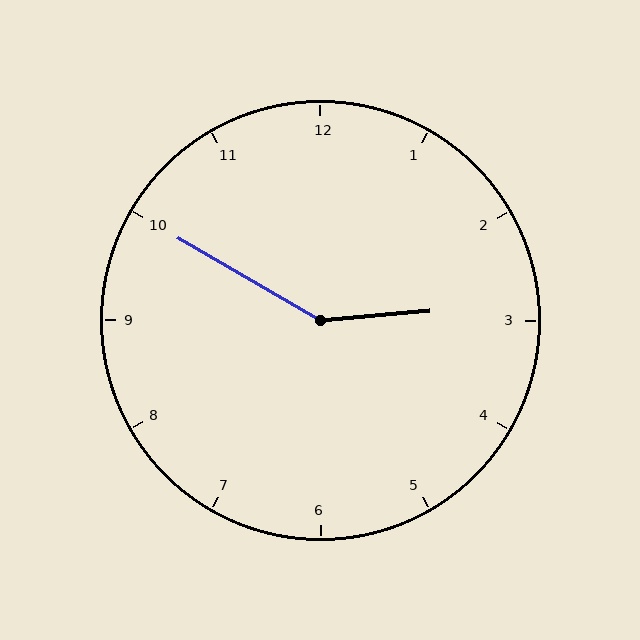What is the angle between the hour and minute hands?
Approximately 145 degrees.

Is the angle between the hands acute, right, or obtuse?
It is obtuse.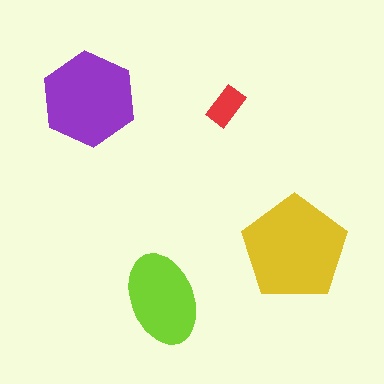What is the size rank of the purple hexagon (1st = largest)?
2nd.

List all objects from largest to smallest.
The yellow pentagon, the purple hexagon, the lime ellipse, the red rectangle.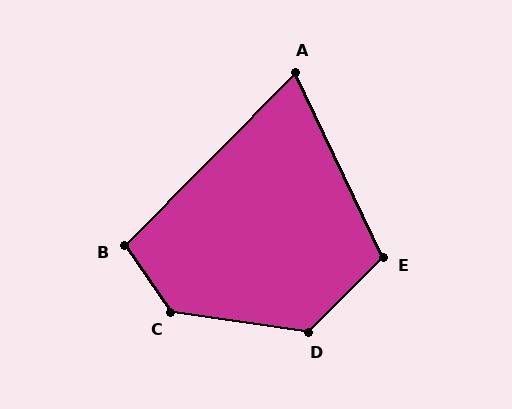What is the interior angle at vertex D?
Approximately 127 degrees (obtuse).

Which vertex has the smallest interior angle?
A, at approximately 70 degrees.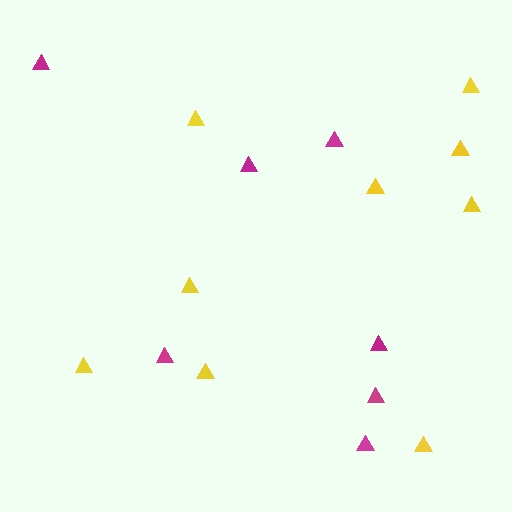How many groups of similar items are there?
There are 2 groups: one group of yellow triangles (9) and one group of magenta triangles (7).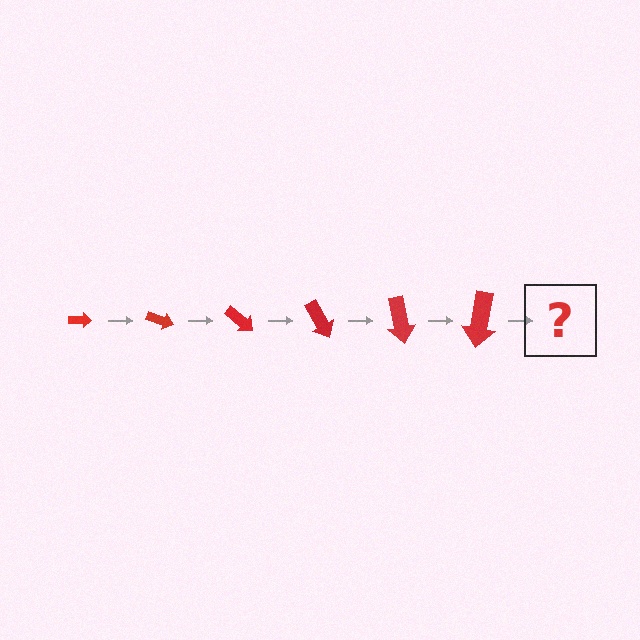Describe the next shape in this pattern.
It should be an arrow, larger than the previous one and rotated 120 degrees from the start.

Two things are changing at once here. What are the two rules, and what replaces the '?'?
The two rules are that the arrow grows larger each step and it rotates 20 degrees each step. The '?' should be an arrow, larger than the previous one and rotated 120 degrees from the start.